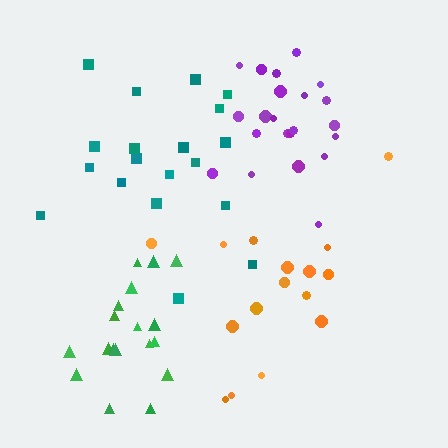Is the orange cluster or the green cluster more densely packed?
Green.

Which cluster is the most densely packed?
Purple.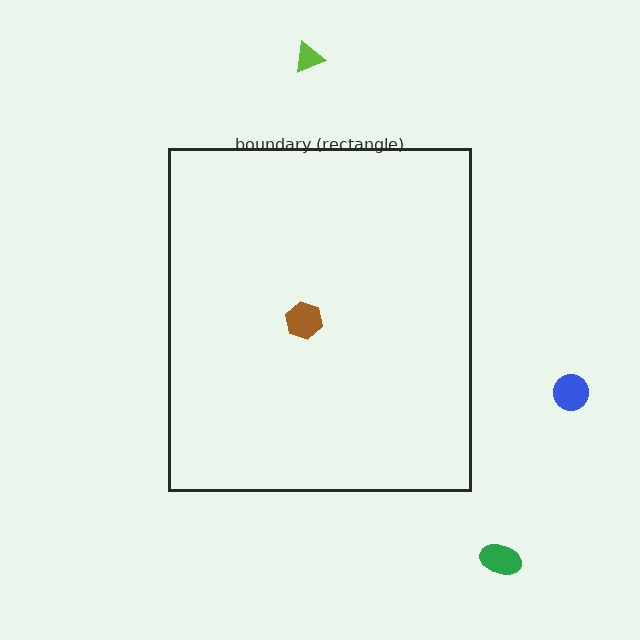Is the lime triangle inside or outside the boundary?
Outside.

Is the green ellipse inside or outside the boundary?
Outside.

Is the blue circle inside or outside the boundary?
Outside.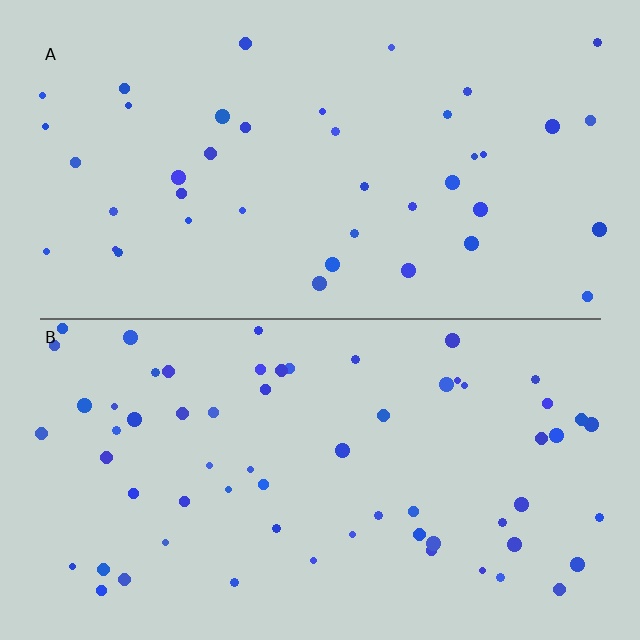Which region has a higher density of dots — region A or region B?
B (the bottom).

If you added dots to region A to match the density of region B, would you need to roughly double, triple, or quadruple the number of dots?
Approximately double.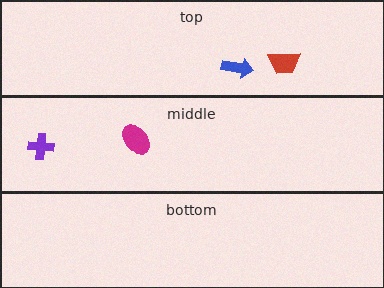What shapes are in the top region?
The blue arrow, the red trapezoid.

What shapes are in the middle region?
The magenta ellipse, the purple cross.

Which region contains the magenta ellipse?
The middle region.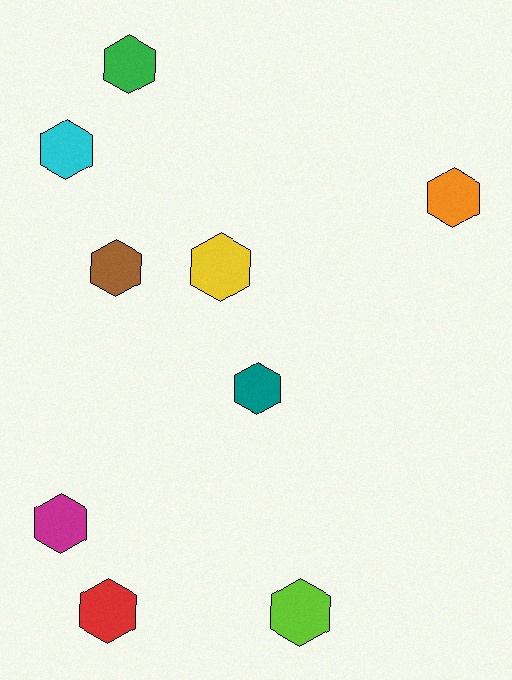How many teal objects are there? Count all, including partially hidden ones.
There is 1 teal object.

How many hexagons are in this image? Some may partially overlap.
There are 9 hexagons.